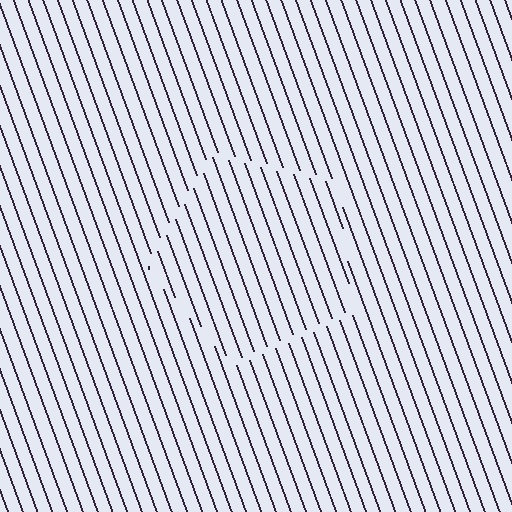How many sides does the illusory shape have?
5 sides — the line-ends trace a pentagon.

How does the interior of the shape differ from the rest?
The interior of the shape contains the same grating, shifted by half a period — the contour is defined by the phase discontinuity where line-ends from the inner and outer gratings abut.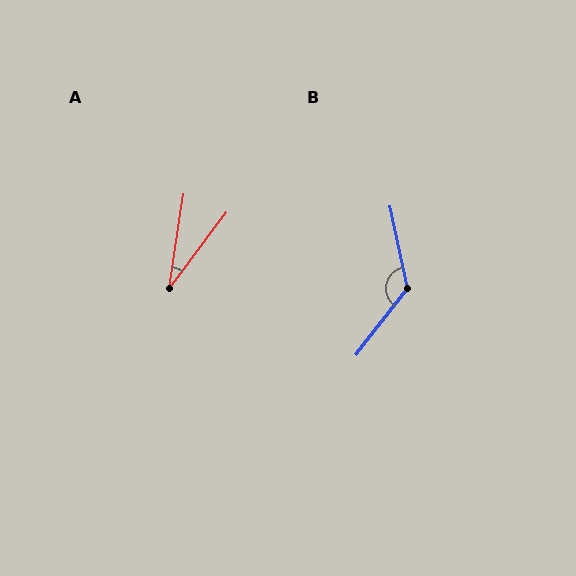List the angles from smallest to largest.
A (28°), B (130°).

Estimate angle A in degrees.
Approximately 28 degrees.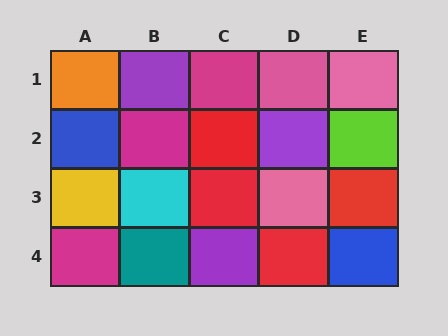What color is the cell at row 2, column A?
Blue.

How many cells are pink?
3 cells are pink.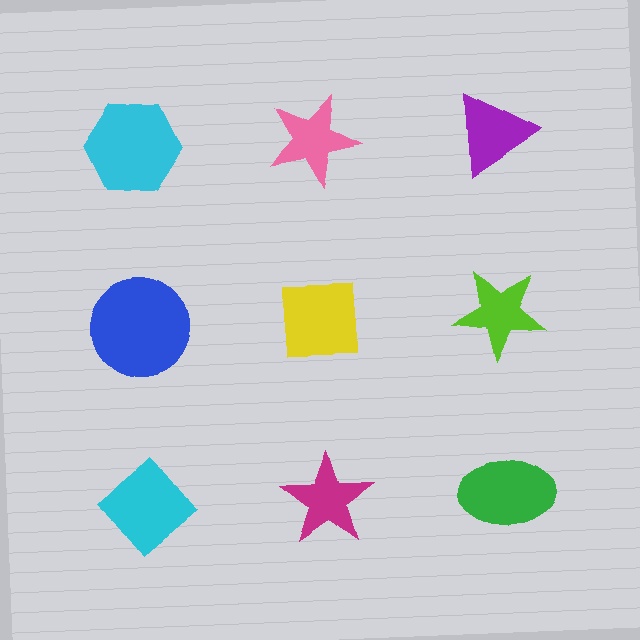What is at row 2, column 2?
A yellow square.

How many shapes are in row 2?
3 shapes.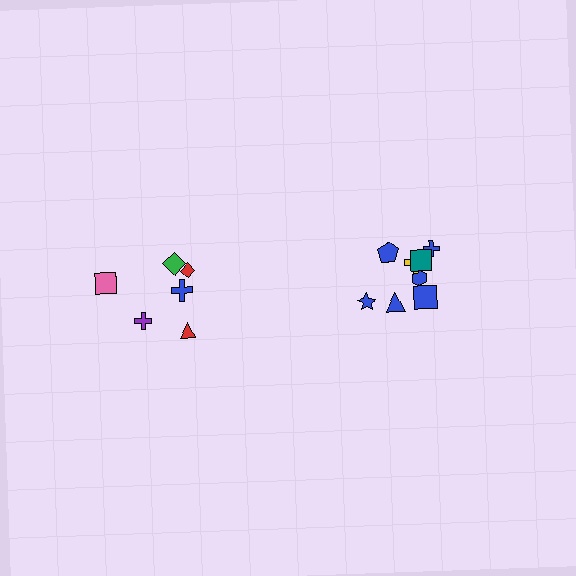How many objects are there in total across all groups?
There are 14 objects.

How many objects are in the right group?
There are 8 objects.